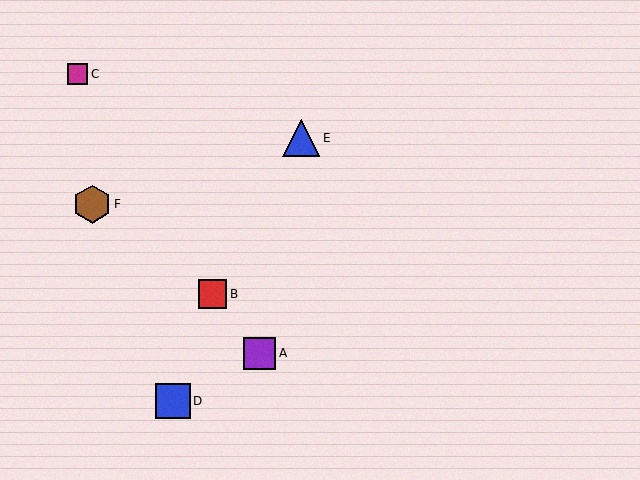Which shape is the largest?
The brown hexagon (labeled F) is the largest.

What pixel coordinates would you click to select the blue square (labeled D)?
Click at (173, 401) to select the blue square D.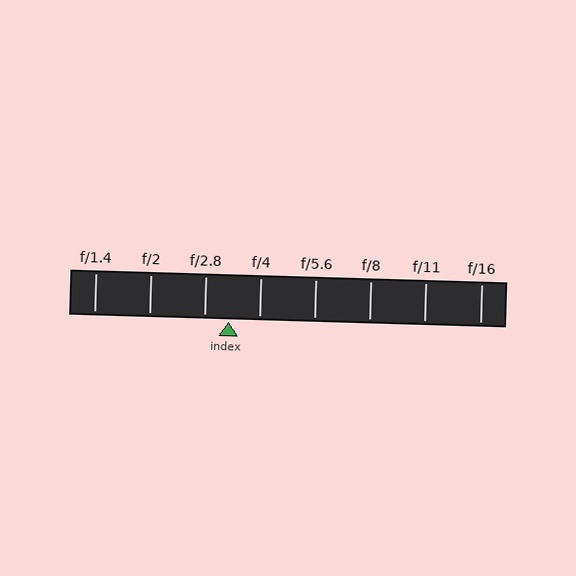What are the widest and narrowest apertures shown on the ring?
The widest aperture shown is f/1.4 and the narrowest is f/16.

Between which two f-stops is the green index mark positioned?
The index mark is between f/2.8 and f/4.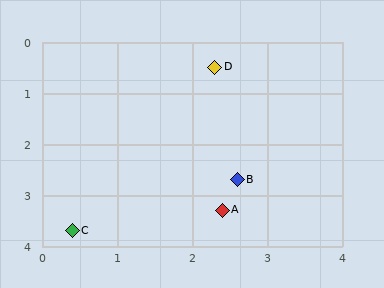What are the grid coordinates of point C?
Point C is at approximately (0.4, 3.7).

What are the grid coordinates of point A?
Point A is at approximately (2.4, 3.3).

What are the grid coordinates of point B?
Point B is at approximately (2.6, 2.7).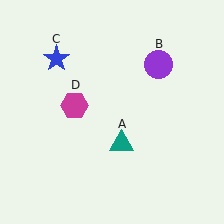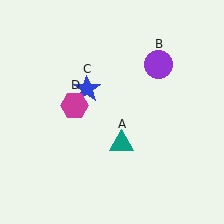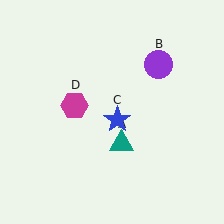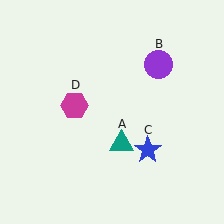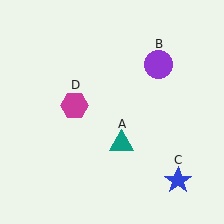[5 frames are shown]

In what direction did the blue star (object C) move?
The blue star (object C) moved down and to the right.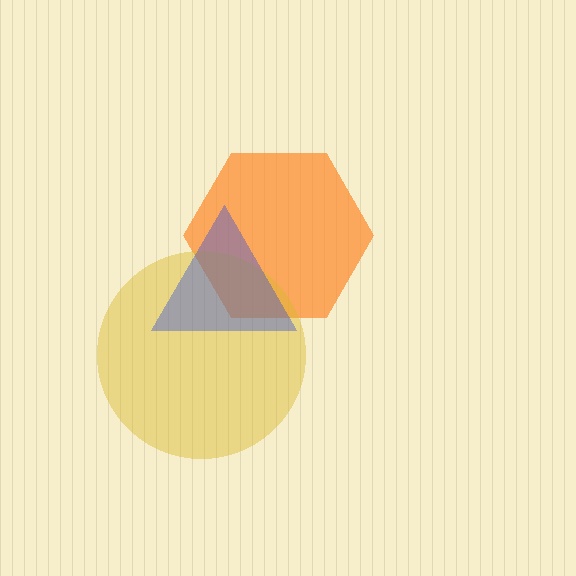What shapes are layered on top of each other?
The layered shapes are: an orange hexagon, a yellow circle, a blue triangle.